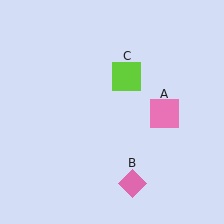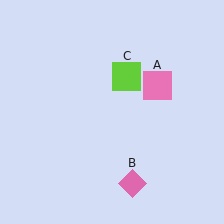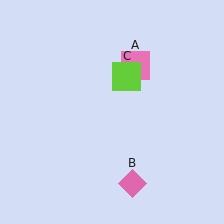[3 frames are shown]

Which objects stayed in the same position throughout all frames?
Pink diamond (object B) and lime square (object C) remained stationary.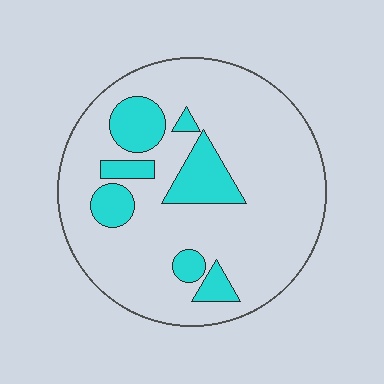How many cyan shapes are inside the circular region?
7.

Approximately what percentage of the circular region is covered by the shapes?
Approximately 20%.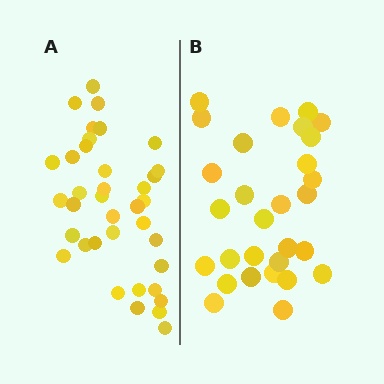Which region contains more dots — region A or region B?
Region A (the left region) has more dots.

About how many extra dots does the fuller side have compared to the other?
Region A has roughly 8 or so more dots than region B.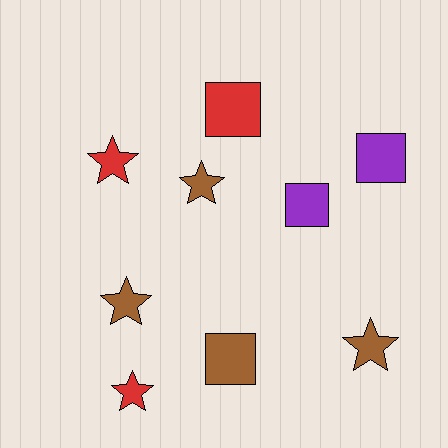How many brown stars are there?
There are 3 brown stars.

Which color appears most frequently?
Brown, with 4 objects.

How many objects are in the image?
There are 9 objects.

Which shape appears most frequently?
Star, with 5 objects.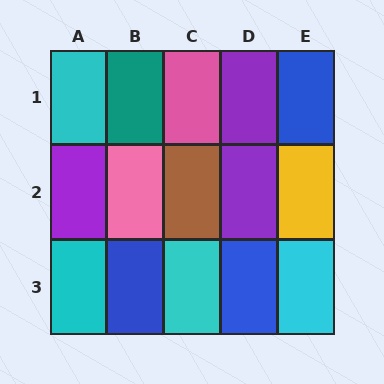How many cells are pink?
2 cells are pink.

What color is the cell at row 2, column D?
Purple.